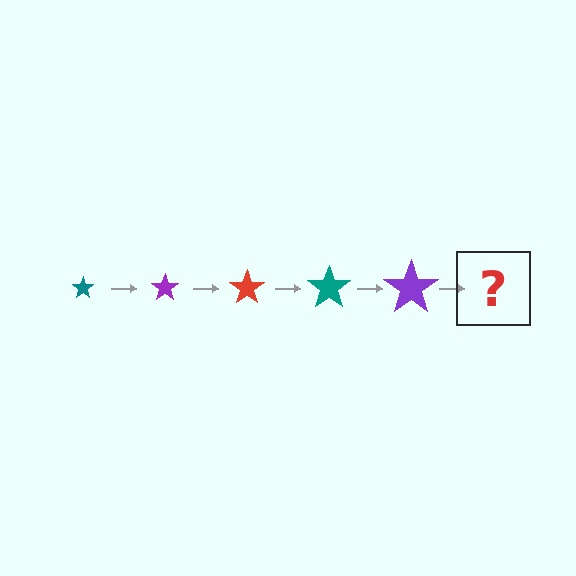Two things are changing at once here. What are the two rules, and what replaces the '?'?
The two rules are that the star grows larger each step and the color cycles through teal, purple, and red. The '?' should be a red star, larger than the previous one.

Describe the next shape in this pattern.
It should be a red star, larger than the previous one.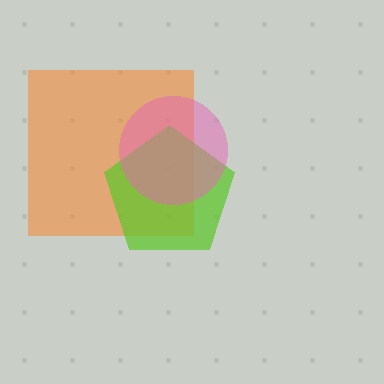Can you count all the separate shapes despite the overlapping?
Yes, there are 3 separate shapes.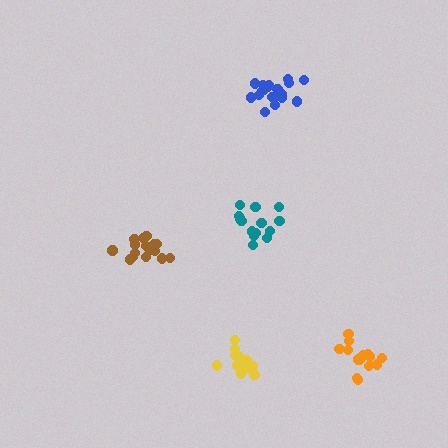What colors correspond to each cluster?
The clusters are colored: blue, brown, yellow, orange, teal.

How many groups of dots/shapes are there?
There are 5 groups.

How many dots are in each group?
Group 1: 19 dots, Group 2: 16 dots, Group 3: 16 dots, Group 4: 14 dots, Group 5: 14 dots (79 total).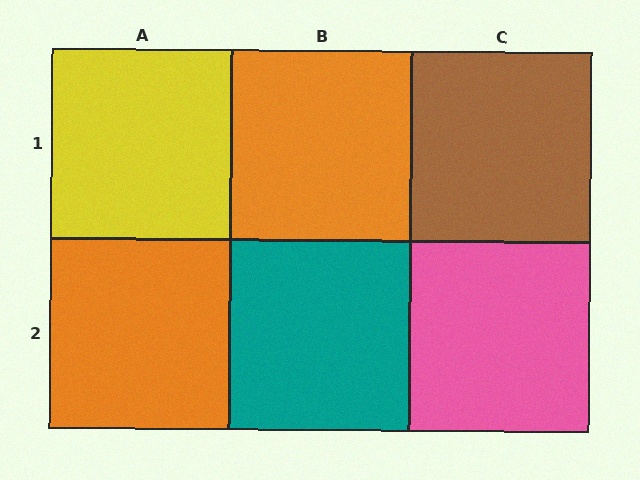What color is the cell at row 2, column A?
Orange.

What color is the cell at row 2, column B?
Teal.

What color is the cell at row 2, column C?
Pink.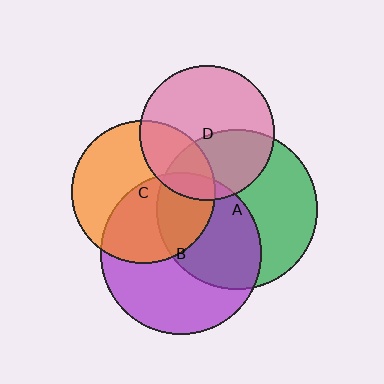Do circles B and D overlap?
Yes.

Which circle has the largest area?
Circle B (purple).